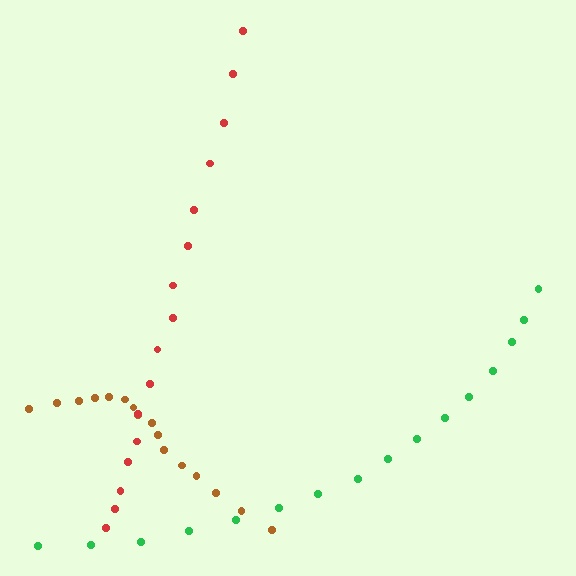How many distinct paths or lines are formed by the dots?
There are 3 distinct paths.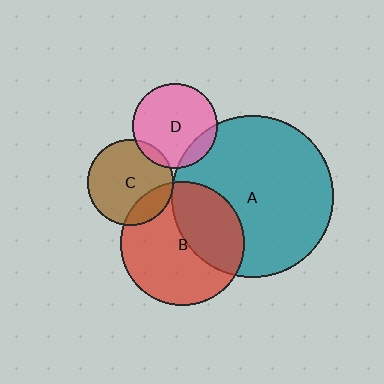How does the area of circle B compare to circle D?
Approximately 2.1 times.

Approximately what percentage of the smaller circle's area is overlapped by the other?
Approximately 40%.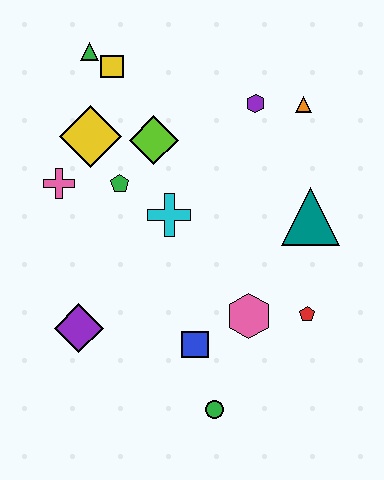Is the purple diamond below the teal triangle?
Yes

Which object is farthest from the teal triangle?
The green triangle is farthest from the teal triangle.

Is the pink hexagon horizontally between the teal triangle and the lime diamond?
Yes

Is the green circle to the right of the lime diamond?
Yes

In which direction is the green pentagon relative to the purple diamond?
The green pentagon is above the purple diamond.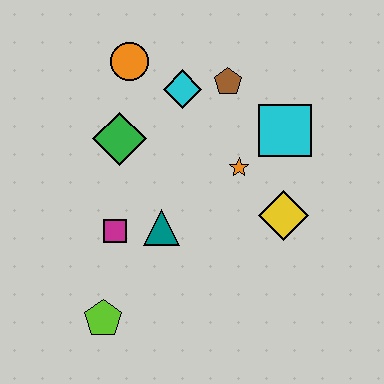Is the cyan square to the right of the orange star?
Yes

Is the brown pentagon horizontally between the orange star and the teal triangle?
Yes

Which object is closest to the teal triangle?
The magenta square is closest to the teal triangle.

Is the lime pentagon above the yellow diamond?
No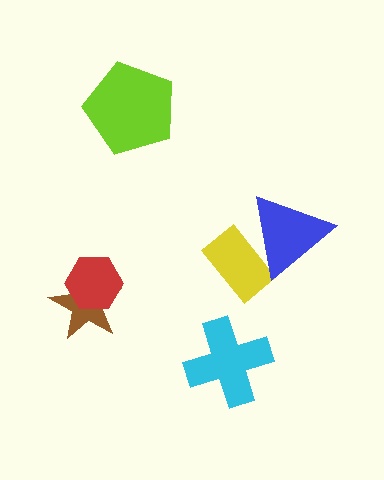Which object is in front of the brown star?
The red hexagon is in front of the brown star.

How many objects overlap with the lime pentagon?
0 objects overlap with the lime pentagon.